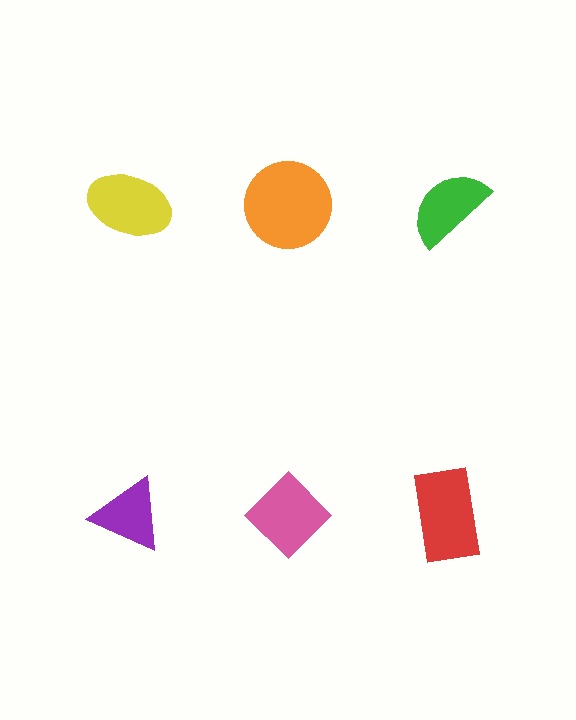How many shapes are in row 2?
3 shapes.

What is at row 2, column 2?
A pink diamond.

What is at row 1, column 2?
An orange circle.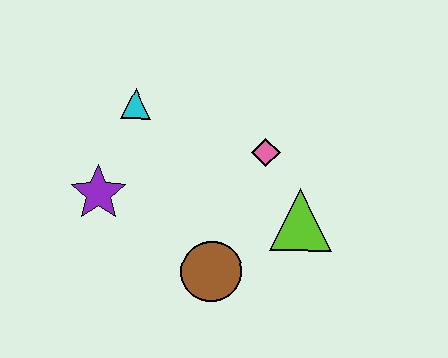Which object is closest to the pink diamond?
The lime triangle is closest to the pink diamond.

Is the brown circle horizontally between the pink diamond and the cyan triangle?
Yes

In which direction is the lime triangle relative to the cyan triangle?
The lime triangle is to the right of the cyan triangle.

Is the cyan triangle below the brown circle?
No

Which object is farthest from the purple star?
The lime triangle is farthest from the purple star.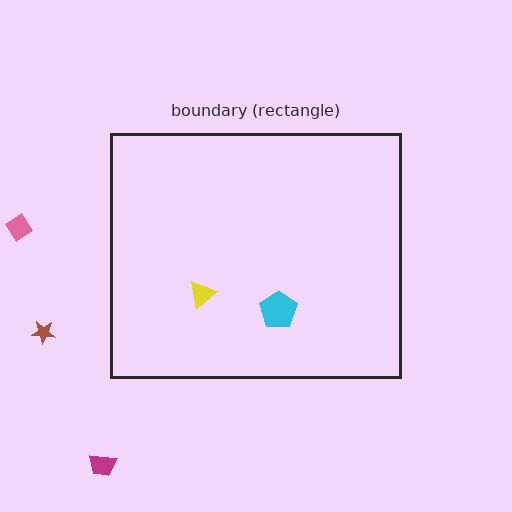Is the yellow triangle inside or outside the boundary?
Inside.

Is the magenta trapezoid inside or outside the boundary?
Outside.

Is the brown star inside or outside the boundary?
Outside.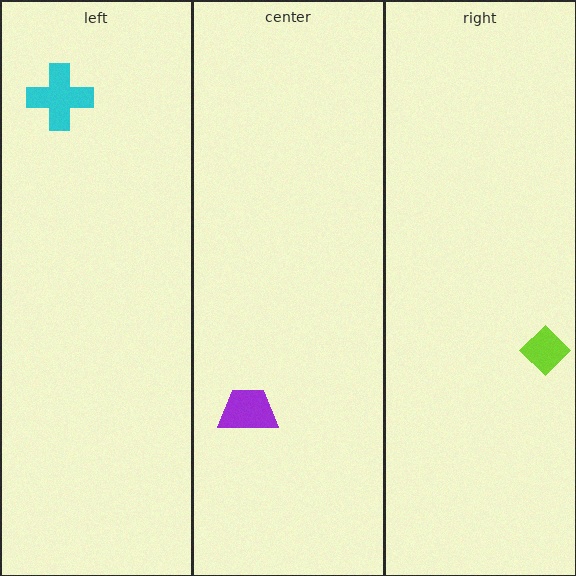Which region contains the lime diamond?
The right region.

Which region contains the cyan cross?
The left region.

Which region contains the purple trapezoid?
The center region.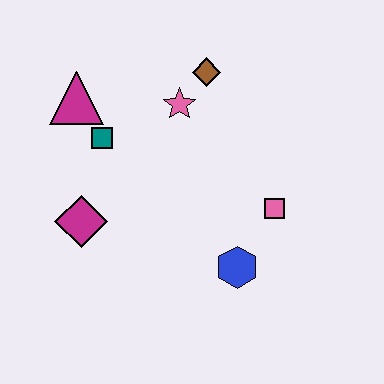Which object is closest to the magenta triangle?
The teal square is closest to the magenta triangle.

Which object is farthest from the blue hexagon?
The magenta triangle is farthest from the blue hexagon.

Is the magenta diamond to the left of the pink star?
Yes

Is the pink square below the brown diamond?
Yes